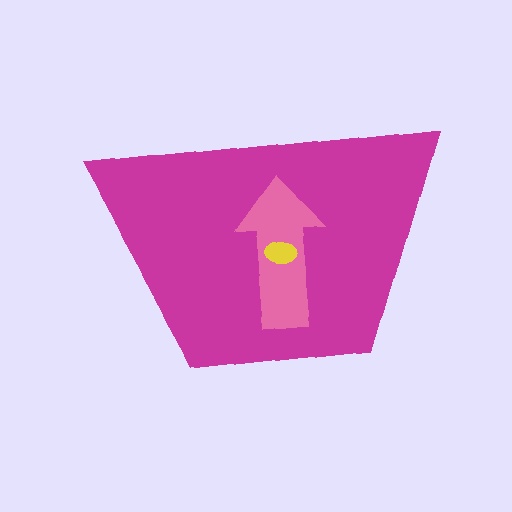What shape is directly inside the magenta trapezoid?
The pink arrow.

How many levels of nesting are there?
3.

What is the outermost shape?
The magenta trapezoid.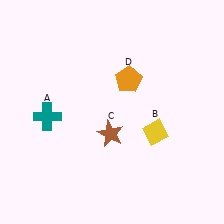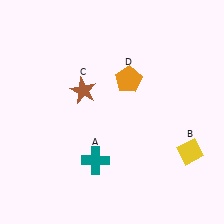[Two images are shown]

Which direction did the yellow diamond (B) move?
The yellow diamond (B) moved right.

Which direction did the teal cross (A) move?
The teal cross (A) moved right.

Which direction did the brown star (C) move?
The brown star (C) moved up.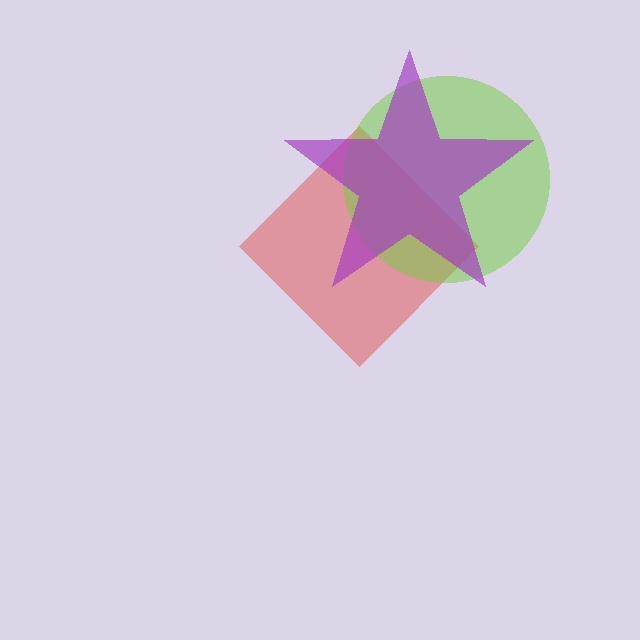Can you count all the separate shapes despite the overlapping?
Yes, there are 3 separate shapes.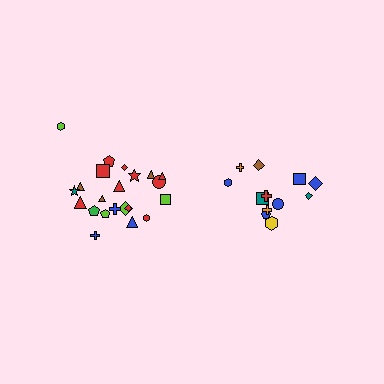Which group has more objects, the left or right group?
The left group.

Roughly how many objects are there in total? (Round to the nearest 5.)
Roughly 35 objects in total.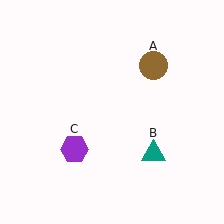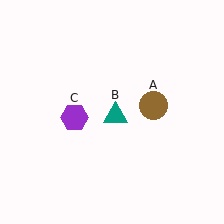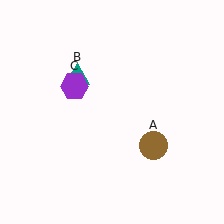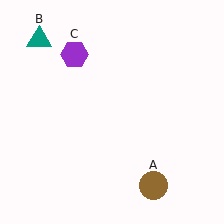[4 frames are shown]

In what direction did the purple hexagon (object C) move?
The purple hexagon (object C) moved up.